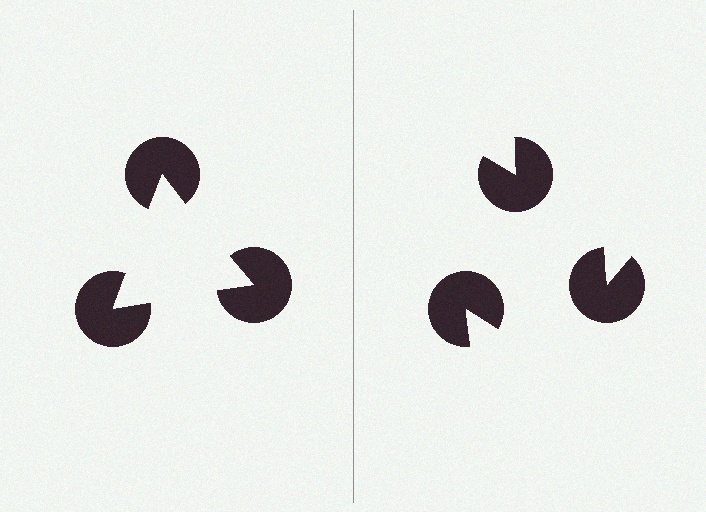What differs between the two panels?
The pac-man discs are positioned identically on both sides; only the wedge orientations differ. On the left they align to a triangle; on the right they are misaligned.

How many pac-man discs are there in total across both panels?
6 — 3 on each side.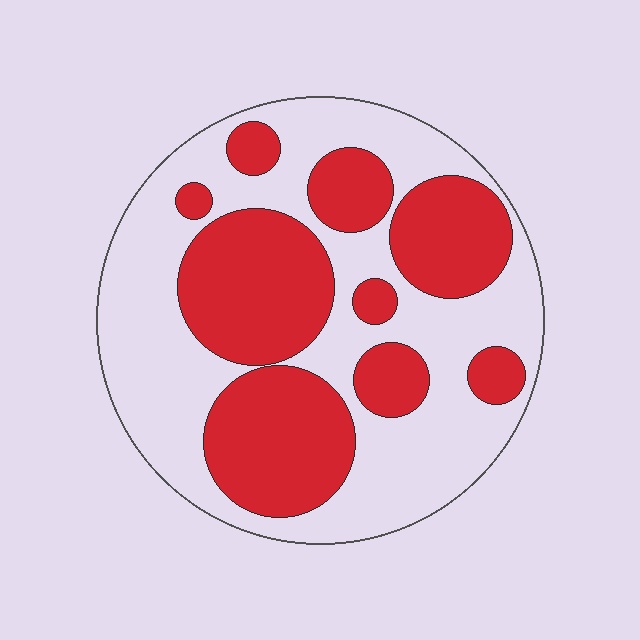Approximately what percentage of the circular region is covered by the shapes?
Approximately 45%.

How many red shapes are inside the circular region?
9.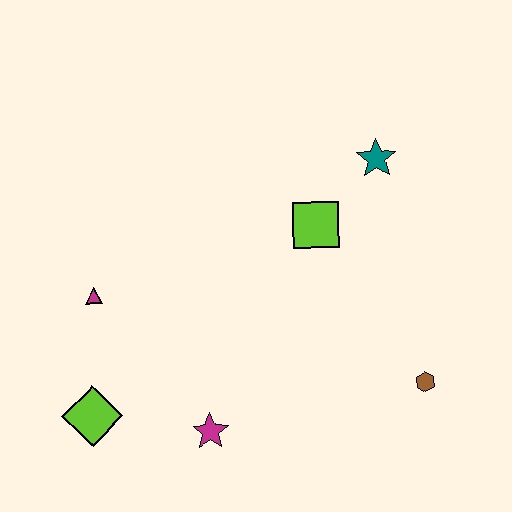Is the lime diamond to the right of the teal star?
No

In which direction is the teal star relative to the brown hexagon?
The teal star is above the brown hexagon.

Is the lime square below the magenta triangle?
No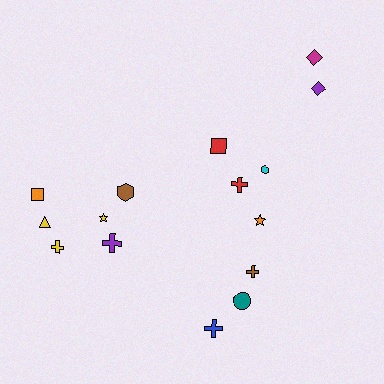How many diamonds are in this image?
There are 2 diamonds.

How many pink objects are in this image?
There are no pink objects.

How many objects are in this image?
There are 15 objects.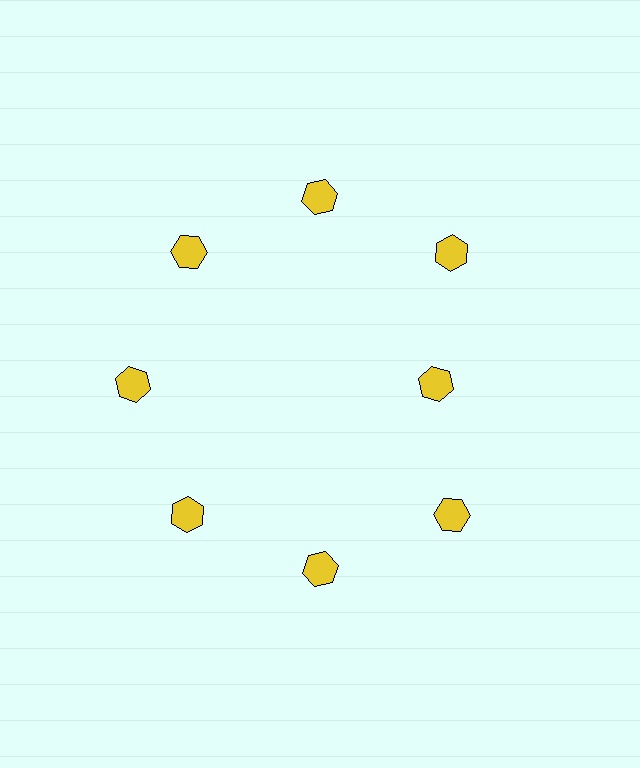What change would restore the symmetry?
The symmetry would be restored by moving it outward, back onto the ring so that all 8 hexagons sit at equal angles and equal distance from the center.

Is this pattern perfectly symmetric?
No. The 8 yellow hexagons are arranged in a ring, but one element near the 3 o'clock position is pulled inward toward the center, breaking the 8-fold rotational symmetry.